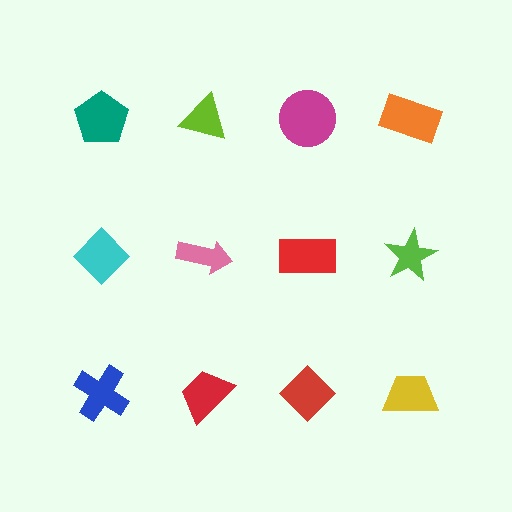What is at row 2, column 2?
A pink arrow.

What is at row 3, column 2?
A red trapezoid.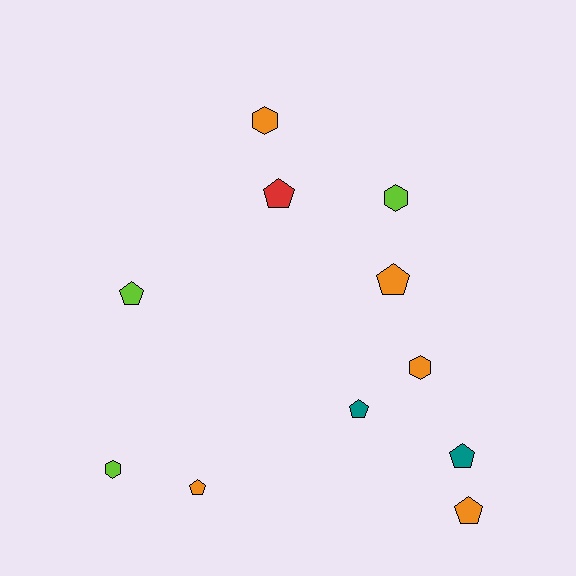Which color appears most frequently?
Orange, with 5 objects.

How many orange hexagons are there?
There are 2 orange hexagons.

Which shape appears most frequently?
Pentagon, with 7 objects.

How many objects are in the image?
There are 11 objects.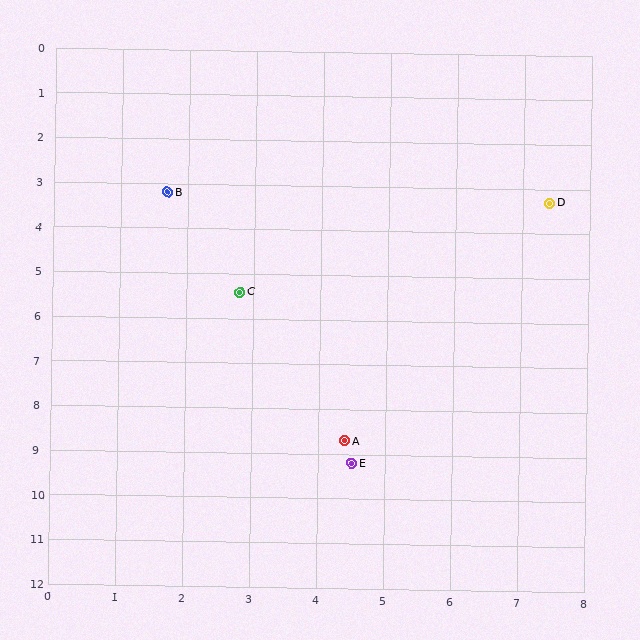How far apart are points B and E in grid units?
Points B and E are about 6.6 grid units apart.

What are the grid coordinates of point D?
Point D is at approximately (7.4, 3.3).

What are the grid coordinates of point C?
Point C is at approximately (2.8, 5.4).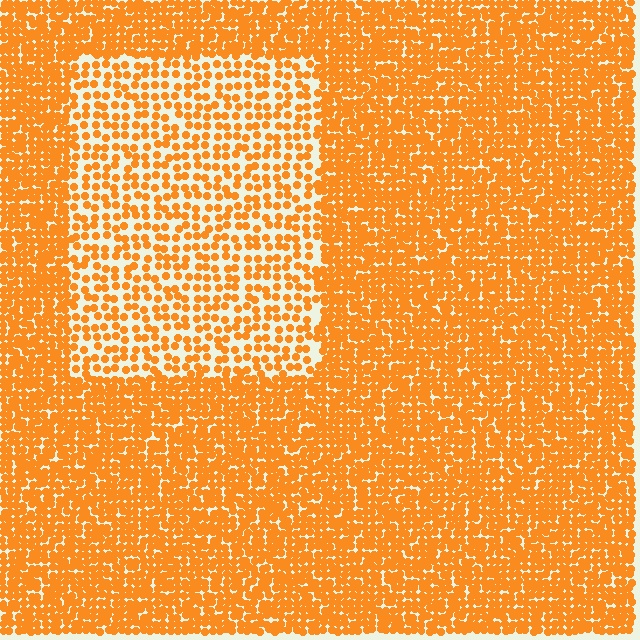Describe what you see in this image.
The image contains small orange elements arranged at two different densities. A rectangle-shaped region is visible where the elements are less densely packed than the surrounding area.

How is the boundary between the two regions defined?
The boundary is defined by a change in element density (approximately 2.1x ratio). All elements are the same color, size, and shape.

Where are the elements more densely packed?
The elements are more densely packed outside the rectangle boundary.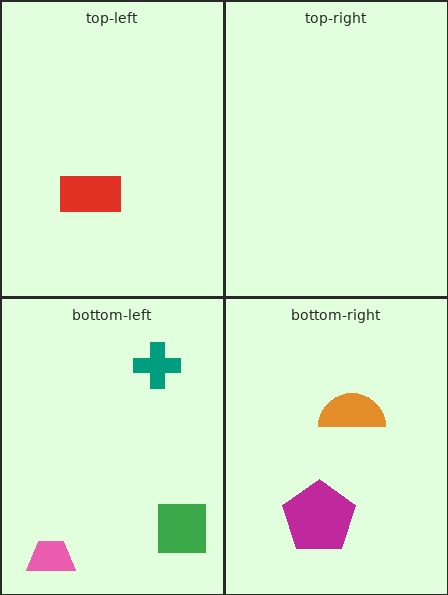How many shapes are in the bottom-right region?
2.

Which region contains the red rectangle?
The top-left region.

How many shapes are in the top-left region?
1.